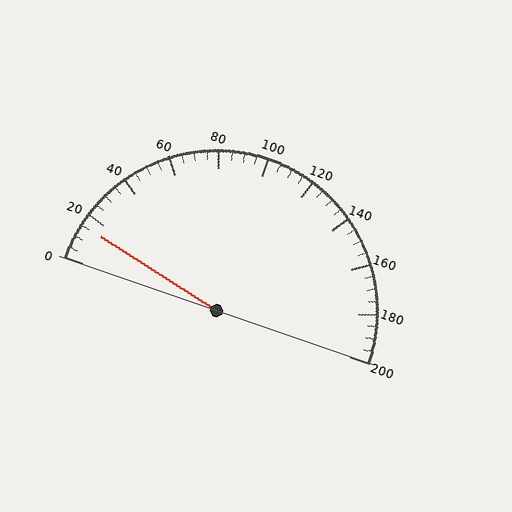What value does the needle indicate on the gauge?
The needle indicates approximately 15.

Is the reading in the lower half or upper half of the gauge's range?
The reading is in the lower half of the range (0 to 200).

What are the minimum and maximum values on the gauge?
The gauge ranges from 0 to 200.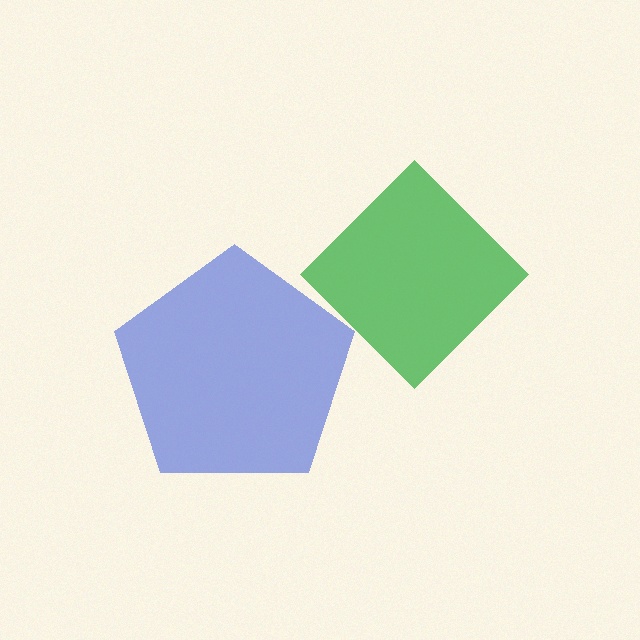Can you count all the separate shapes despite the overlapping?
Yes, there are 2 separate shapes.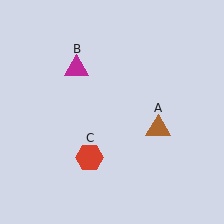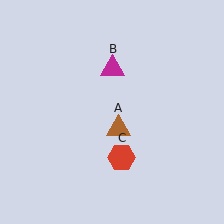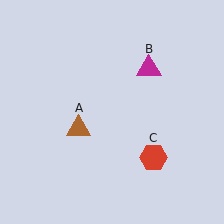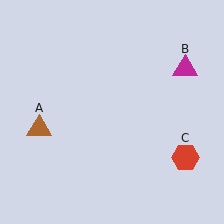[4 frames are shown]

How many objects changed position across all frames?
3 objects changed position: brown triangle (object A), magenta triangle (object B), red hexagon (object C).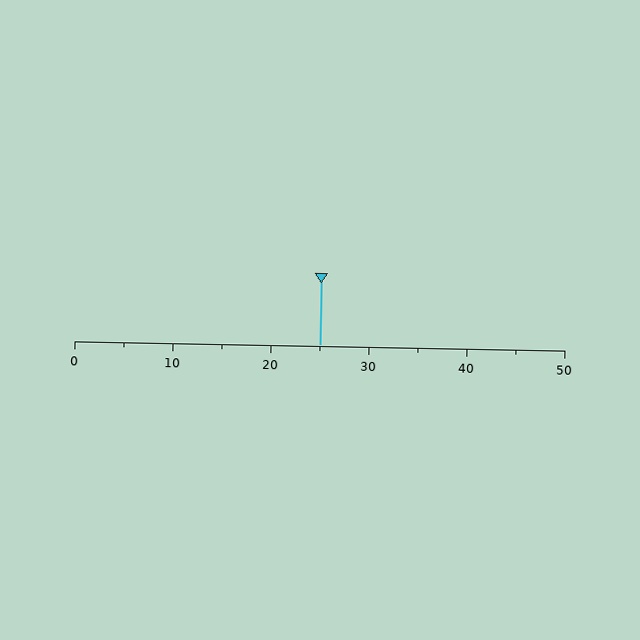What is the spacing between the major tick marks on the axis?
The major ticks are spaced 10 apart.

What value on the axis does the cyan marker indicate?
The marker indicates approximately 25.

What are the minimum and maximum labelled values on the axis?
The axis runs from 0 to 50.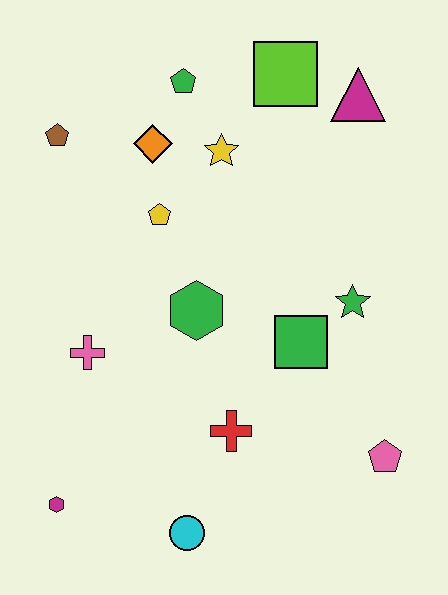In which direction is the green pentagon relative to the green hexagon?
The green pentagon is above the green hexagon.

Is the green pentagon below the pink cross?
No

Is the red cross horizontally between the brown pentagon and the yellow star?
No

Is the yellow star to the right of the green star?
No